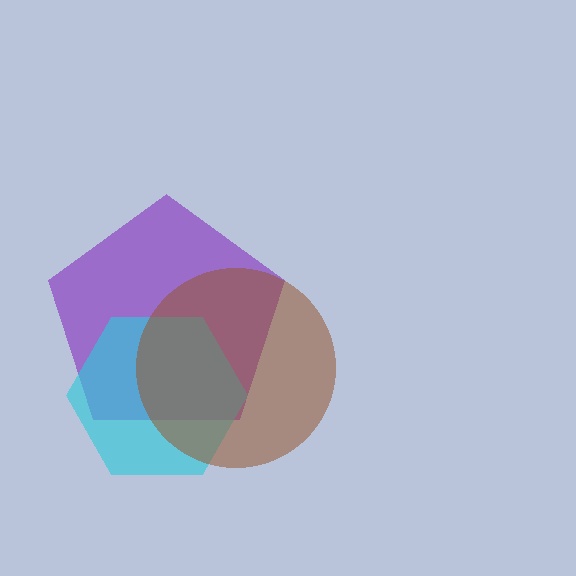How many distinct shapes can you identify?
There are 3 distinct shapes: a purple pentagon, a cyan hexagon, a brown circle.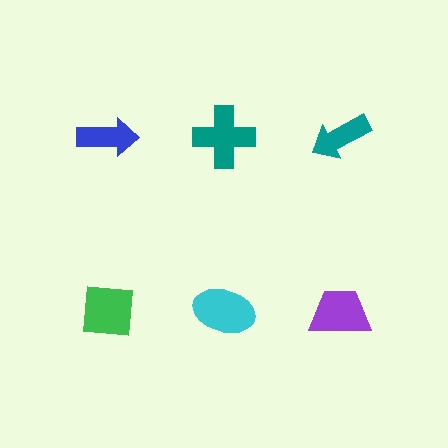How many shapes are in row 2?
3 shapes.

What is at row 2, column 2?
A cyan ellipse.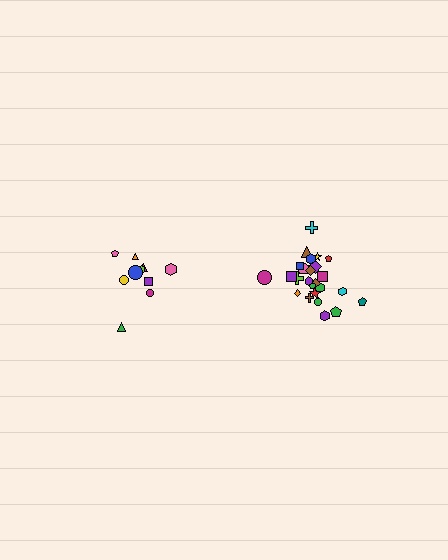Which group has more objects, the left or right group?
The right group.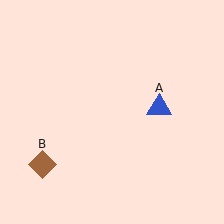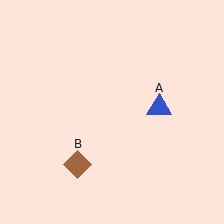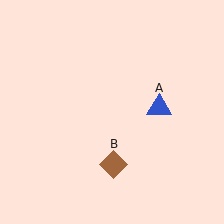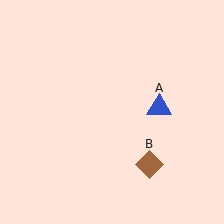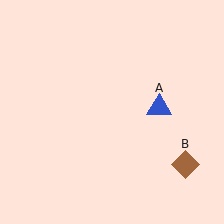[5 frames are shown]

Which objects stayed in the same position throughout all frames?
Blue triangle (object A) remained stationary.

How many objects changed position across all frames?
1 object changed position: brown diamond (object B).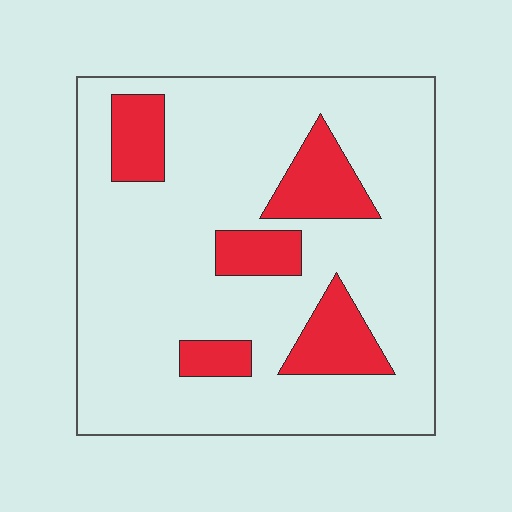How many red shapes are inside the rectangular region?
5.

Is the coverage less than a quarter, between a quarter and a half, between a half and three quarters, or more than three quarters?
Less than a quarter.